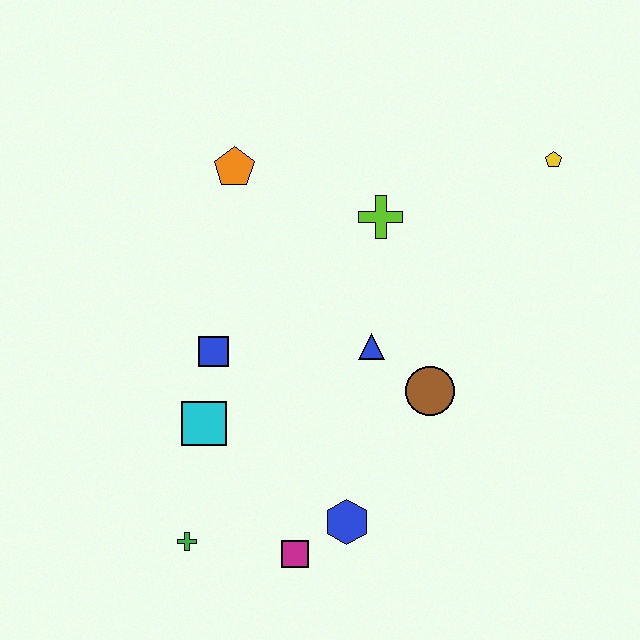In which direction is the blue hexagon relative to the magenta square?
The blue hexagon is to the right of the magenta square.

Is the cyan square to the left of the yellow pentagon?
Yes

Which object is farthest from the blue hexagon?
The yellow pentagon is farthest from the blue hexagon.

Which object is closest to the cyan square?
The blue square is closest to the cyan square.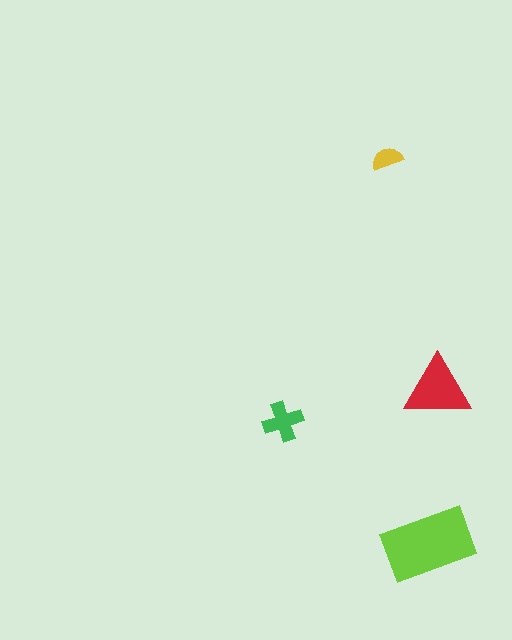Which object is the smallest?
The yellow semicircle.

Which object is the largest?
The lime rectangle.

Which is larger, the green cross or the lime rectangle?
The lime rectangle.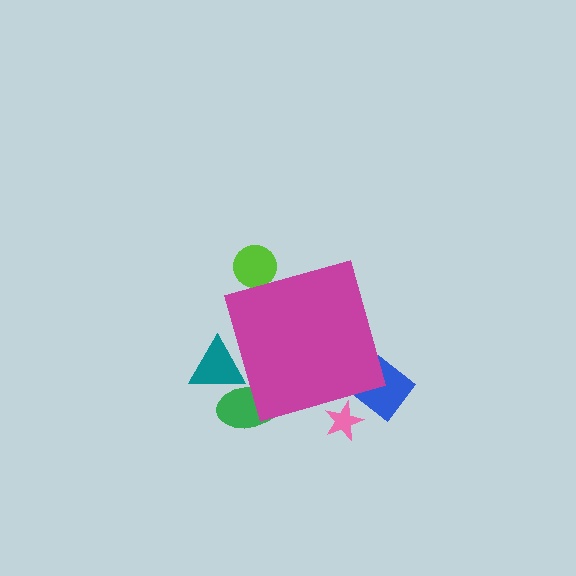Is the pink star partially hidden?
Yes, the pink star is partially hidden behind the magenta diamond.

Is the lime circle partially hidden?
Yes, the lime circle is partially hidden behind the magenta diamond.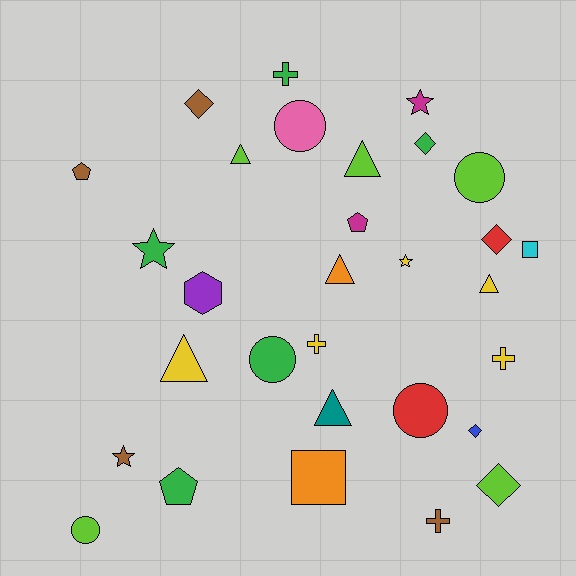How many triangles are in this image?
There are 6 triangles.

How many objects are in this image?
There are 30 objects.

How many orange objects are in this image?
There are 2 orange objects.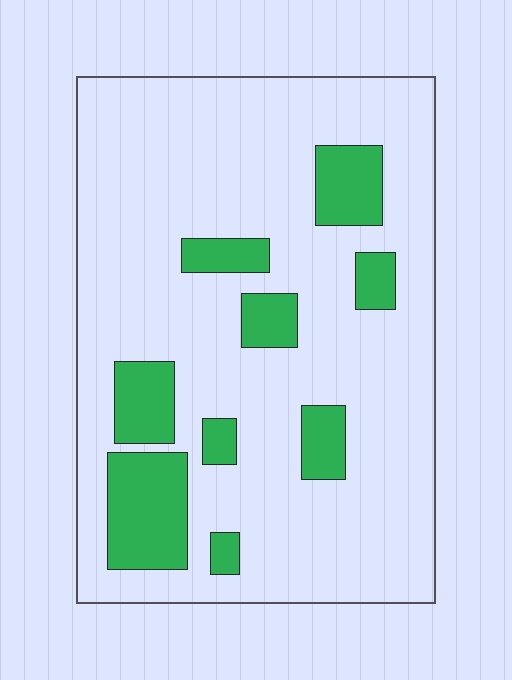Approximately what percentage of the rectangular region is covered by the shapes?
Approximately 20%.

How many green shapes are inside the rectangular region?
9.